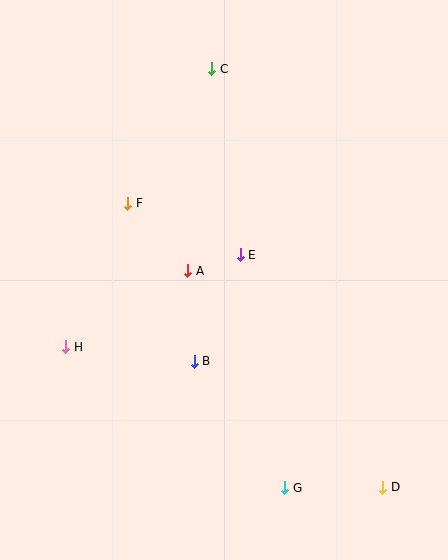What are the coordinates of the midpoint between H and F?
The midpoint between H and F is at (97, 275).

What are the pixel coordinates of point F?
Point F is at (128, 203).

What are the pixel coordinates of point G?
Point G is at (285, 488).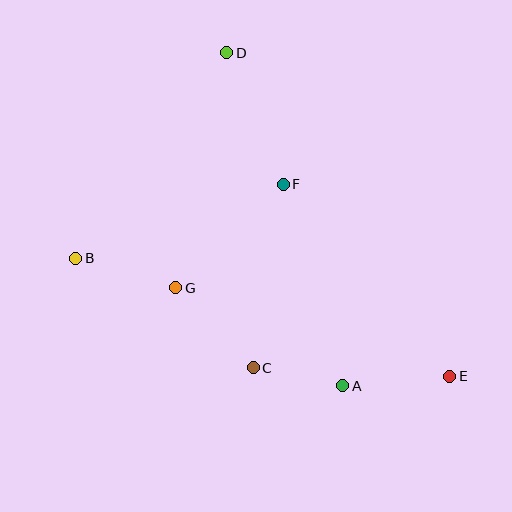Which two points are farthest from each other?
Points D and E are farthest from each other.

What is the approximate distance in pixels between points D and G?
The distance between D and G is approximately 241 pixels.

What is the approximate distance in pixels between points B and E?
The distance between B and E is approximately 392 pixels.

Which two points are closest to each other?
Points A and C are closest to each other.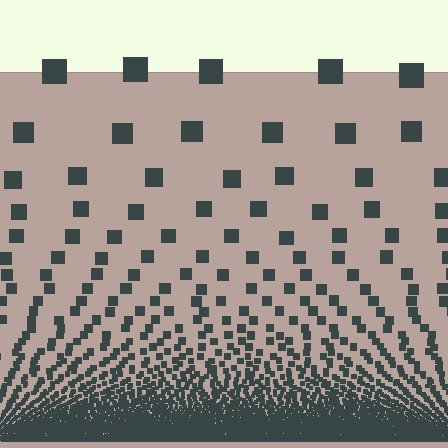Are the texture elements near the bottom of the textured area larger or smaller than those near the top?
Smaller. The gradient is inverted — elements near the bottom are smaller and denser.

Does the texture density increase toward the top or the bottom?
Density increases toward the bottom.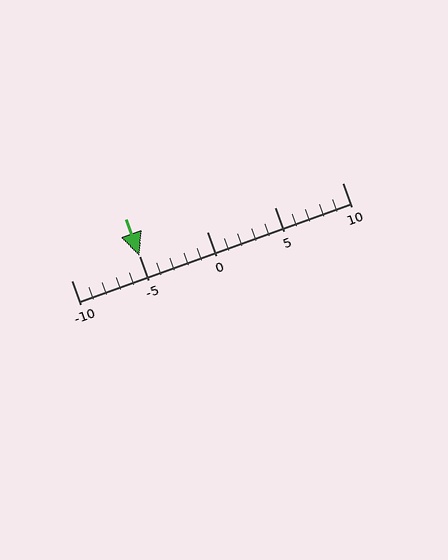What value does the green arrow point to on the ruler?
The green arrow points to approximately -5.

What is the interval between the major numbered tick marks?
The major tick marks are spaced 5 units apart.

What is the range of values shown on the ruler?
The ruler shows values from -10 to 10.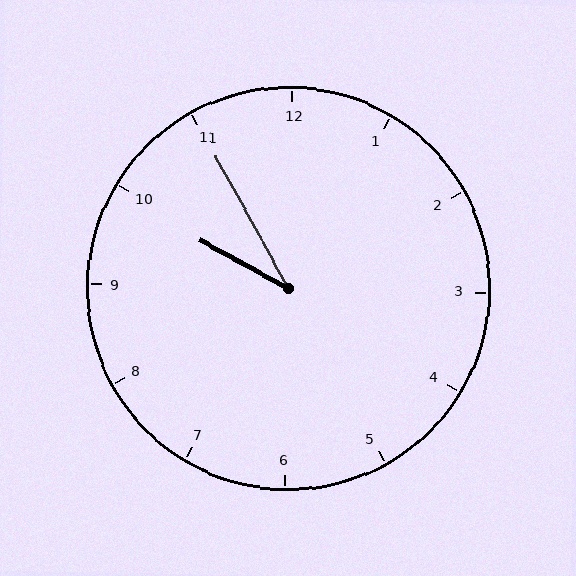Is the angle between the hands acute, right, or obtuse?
It is acute.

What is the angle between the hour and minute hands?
Approximately 32 degrees.